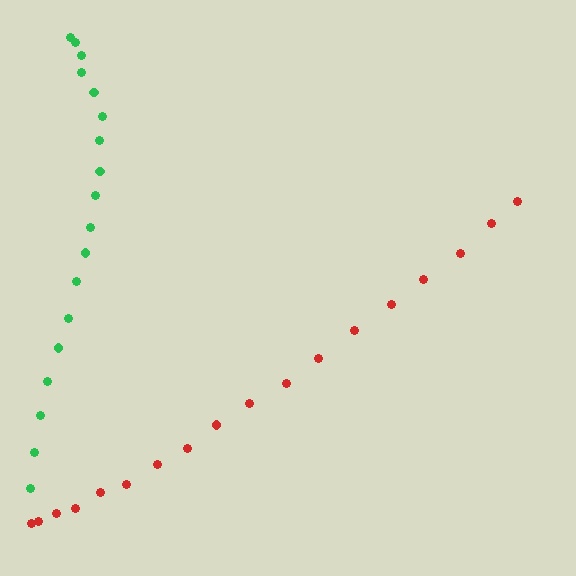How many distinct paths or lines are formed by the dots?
There are 2 distinct paths.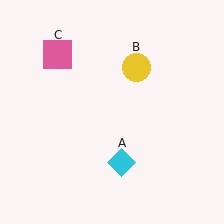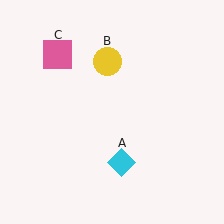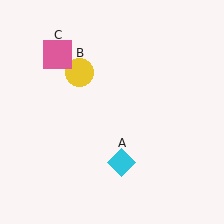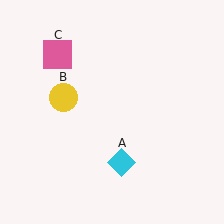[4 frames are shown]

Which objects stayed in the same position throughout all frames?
Cyan diamond (object A) and pink square (object C) remained stationary.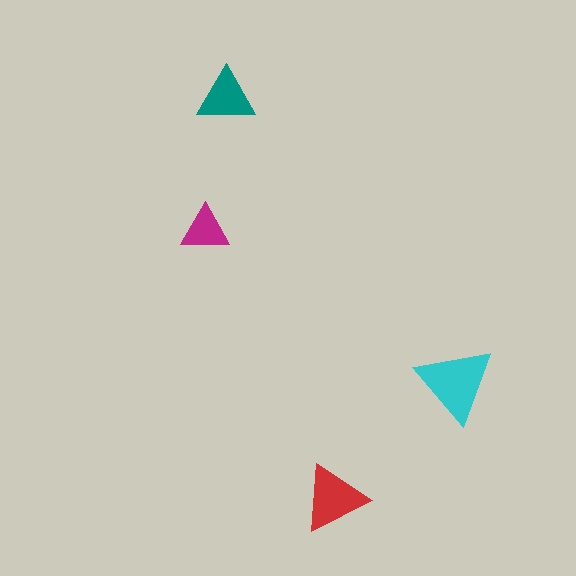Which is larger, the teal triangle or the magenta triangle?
The teal one.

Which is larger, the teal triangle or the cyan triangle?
The cyan one.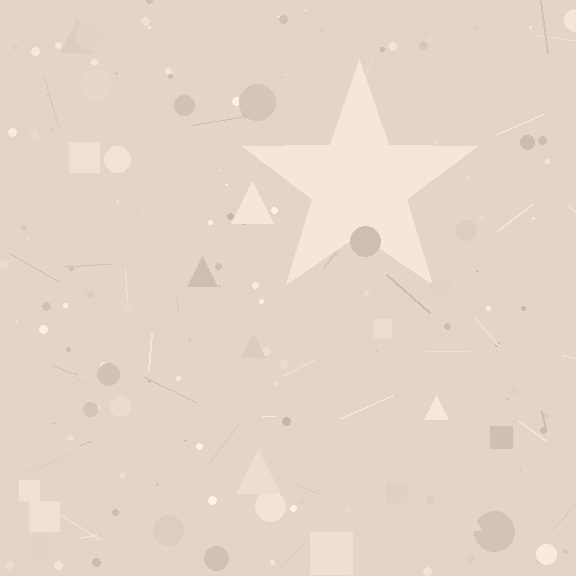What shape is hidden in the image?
A star is hidden in the image.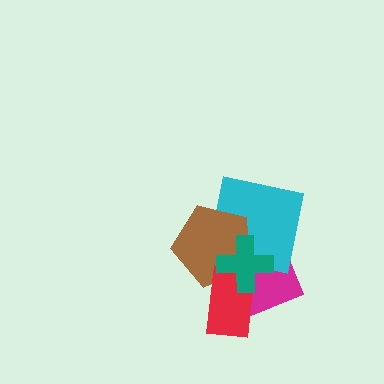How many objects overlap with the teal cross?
4 objects overlap with the teal cross.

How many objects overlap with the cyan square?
3 objects overlap with the cyan square.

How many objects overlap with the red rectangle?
3 objects overlap with the red rectangle.